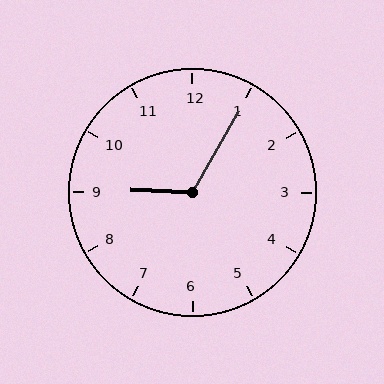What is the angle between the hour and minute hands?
Approximately 118 degrees.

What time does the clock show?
9:05.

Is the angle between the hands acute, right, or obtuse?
It is obtuse.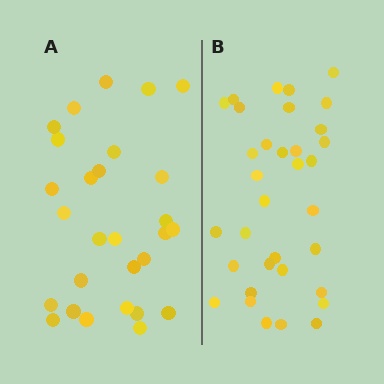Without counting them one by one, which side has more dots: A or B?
Region B (the right region) has more dots.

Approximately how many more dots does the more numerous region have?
Region B has about 6 more dots than region A.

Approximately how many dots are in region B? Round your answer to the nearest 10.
About 30 dots. (The exact count is 34, which rounds to 30.)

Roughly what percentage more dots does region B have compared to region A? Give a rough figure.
About 20% more.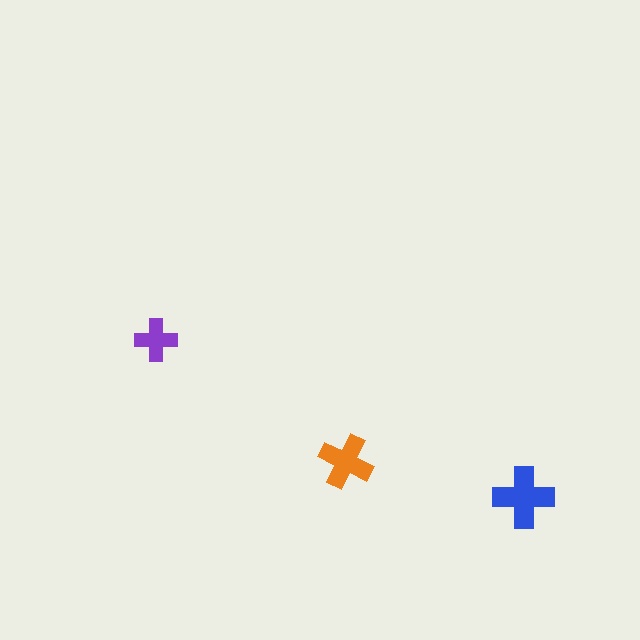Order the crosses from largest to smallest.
the blue one, the orange one, the purple one.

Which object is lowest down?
The blue cross is bottommost.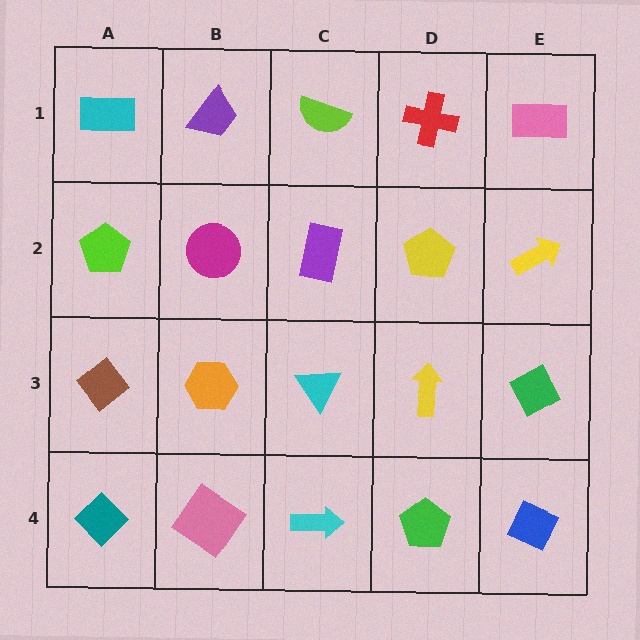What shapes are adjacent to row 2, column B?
A purple trapezoid (row 1, column B), an orange hexagon (row 3, column B), a lime pentagon (row 2, column A), a purple rectangle (row 2, column C).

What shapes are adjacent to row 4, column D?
A yellow arrow (row 3, column D), a cyan arrow (row 4, column C), a blue diamond (row 4, column E).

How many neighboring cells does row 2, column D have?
4.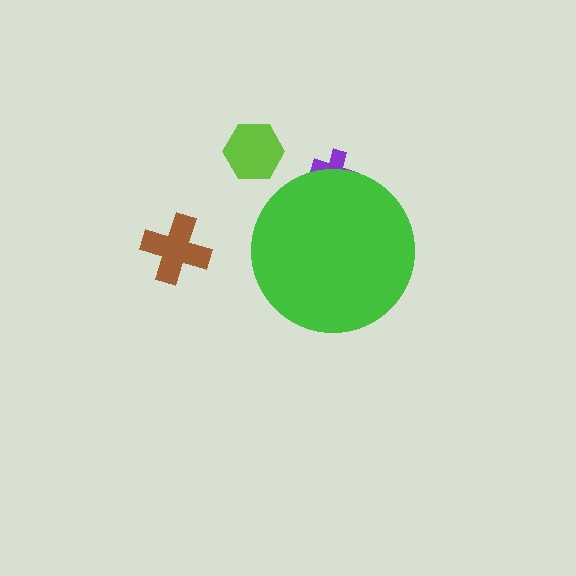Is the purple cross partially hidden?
Yes, the purple cross is partially hidden behind the green circle.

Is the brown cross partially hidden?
No, the brown cross is fully visible.